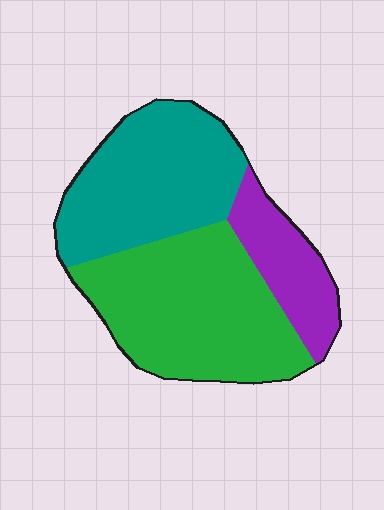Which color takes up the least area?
Purple, at roughly 15%.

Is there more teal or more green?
Green.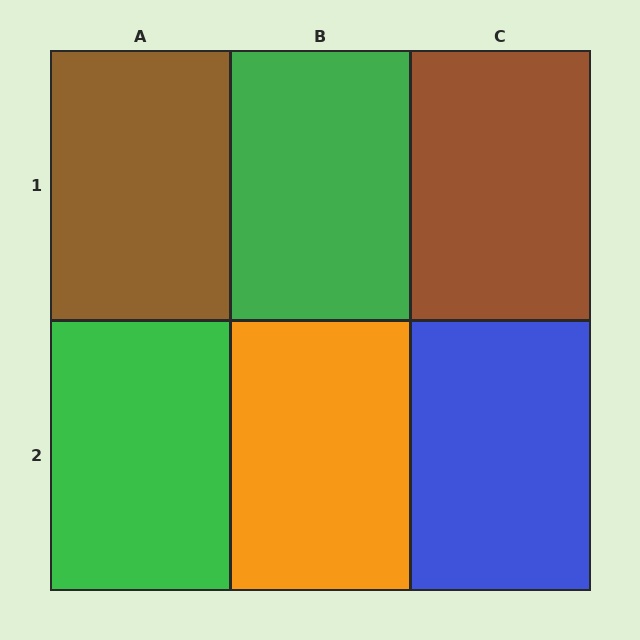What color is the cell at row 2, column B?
Orange.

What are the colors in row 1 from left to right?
Brown, green, brown.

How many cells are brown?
2 cells are brown.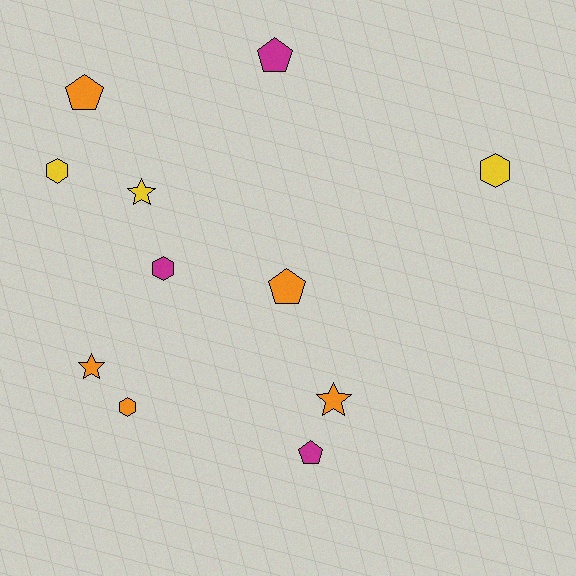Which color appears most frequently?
Orange, with 5 objects.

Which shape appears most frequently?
Hexagon, with 4 objects.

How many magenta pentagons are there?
There are 2 magenta pentagons.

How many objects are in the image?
There are 11 objects.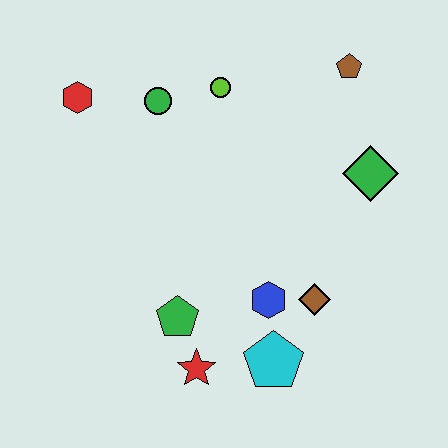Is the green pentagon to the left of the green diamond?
Yes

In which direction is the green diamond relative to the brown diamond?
The green diamond is above the brown diamond.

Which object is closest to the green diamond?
The brown pentagon is closest to the green diamond.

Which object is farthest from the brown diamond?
The red hexagon is farthest from the brown diamond.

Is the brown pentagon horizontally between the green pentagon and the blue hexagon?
No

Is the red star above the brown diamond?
No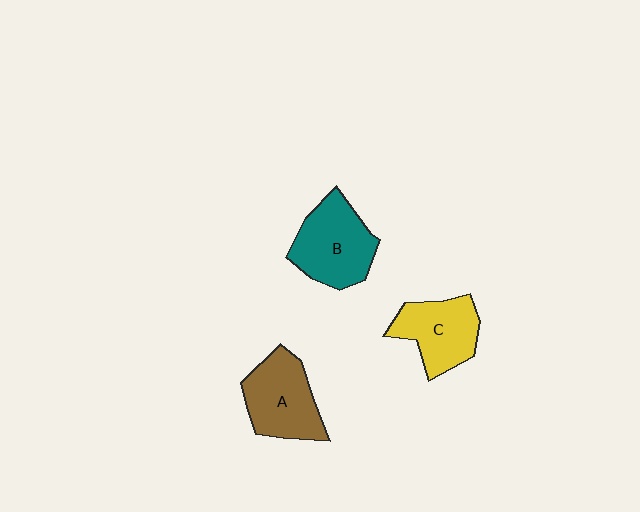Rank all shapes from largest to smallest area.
From largest to smallest: B (teal), A (brown), C (yellow).